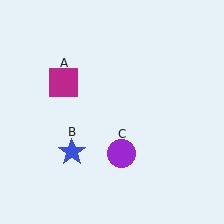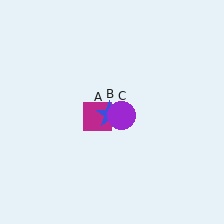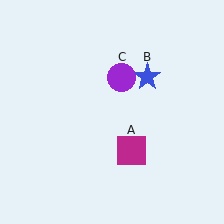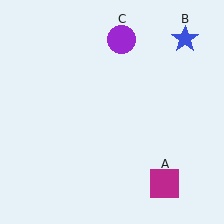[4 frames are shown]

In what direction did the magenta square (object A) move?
The magenta square (object A) moved down and to the right.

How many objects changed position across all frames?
3 objects changed position: magenta square (object A), blue star (object B), purple circle (object C).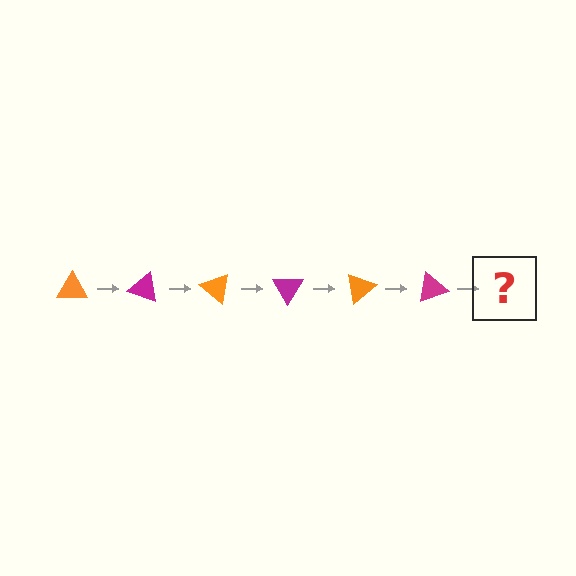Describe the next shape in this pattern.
It should be an orange triangle, rotated 120 degrees from the start.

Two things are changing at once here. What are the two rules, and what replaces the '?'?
The two rules are that it rotates 20 degrees each step and the color cycles through orange and magenta. The '?' should be an orange triangle, rotated 120 degrees from the start.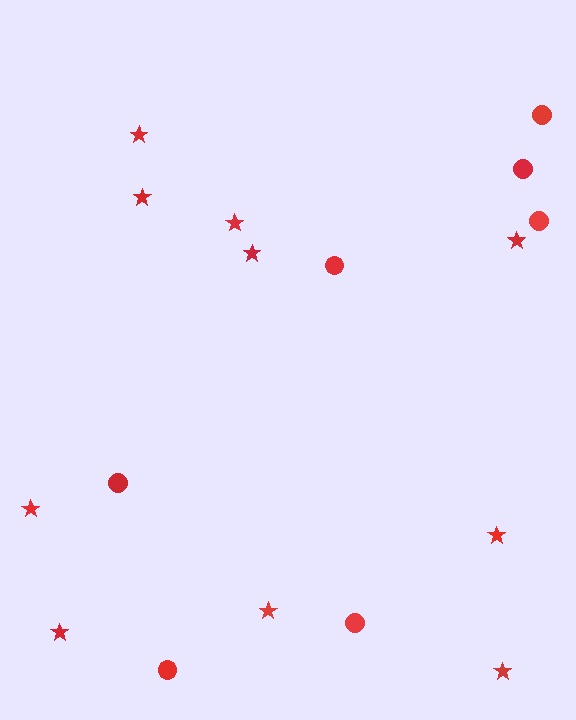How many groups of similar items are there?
There are 2 groups: one group of stars (10) and one group of circles (7).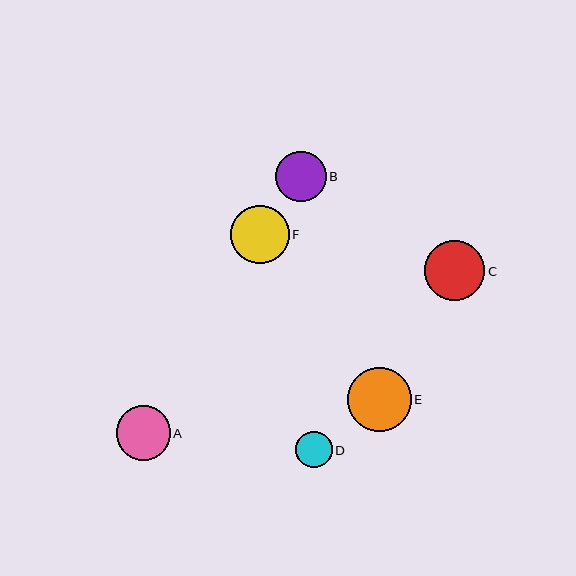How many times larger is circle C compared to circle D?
Circle C is approximately 1.7 times the size of circle D.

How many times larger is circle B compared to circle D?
Circle B is approximately 1.4 times the size of circle D.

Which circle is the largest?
Circle E is the largest with a size of approximately 64 pixels.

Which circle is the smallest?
Circle D is the smallest with a size of approximately 36 pixels.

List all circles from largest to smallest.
From largest to smallest: E, C, F, A, B, D.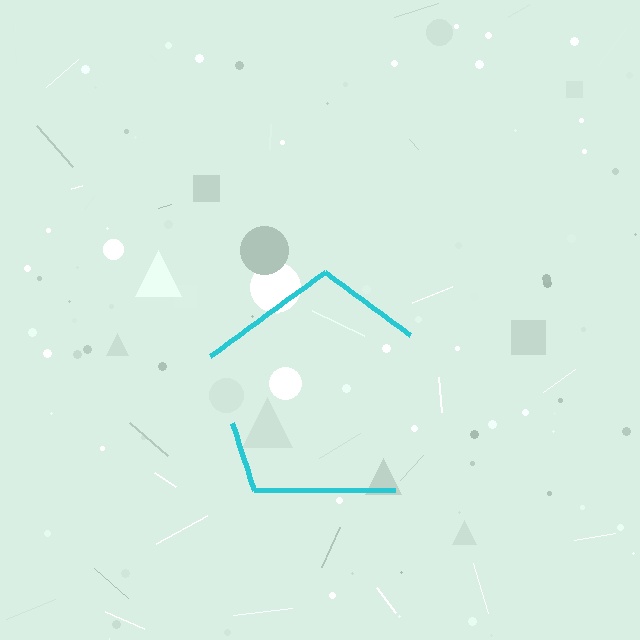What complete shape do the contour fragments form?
The contour fragments form a pentagon.